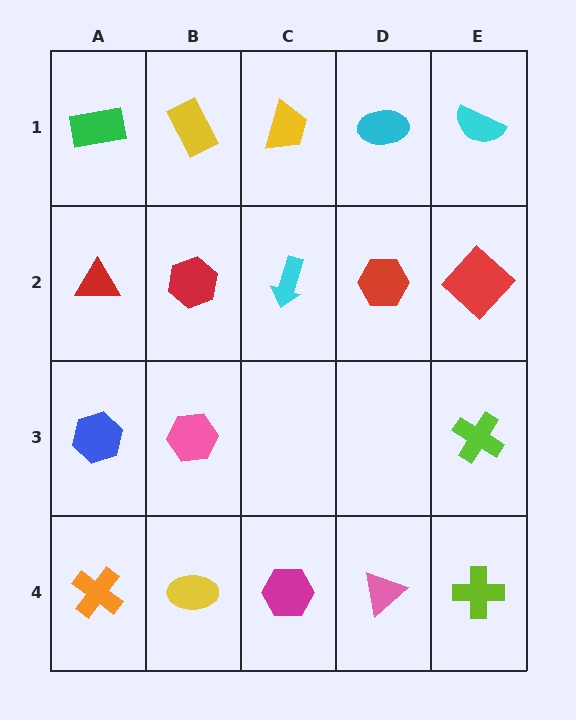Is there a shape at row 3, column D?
No, that cell is empty.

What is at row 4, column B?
A yellow ellipse.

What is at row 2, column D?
A red hexagon.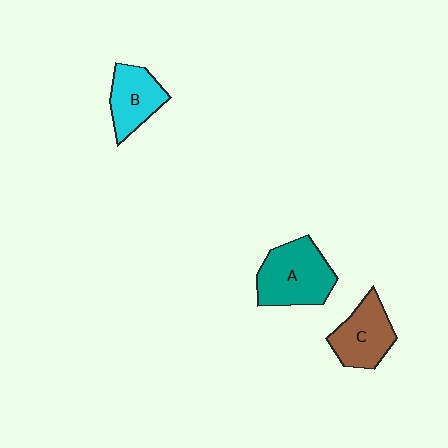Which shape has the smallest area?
Shape B (cyan).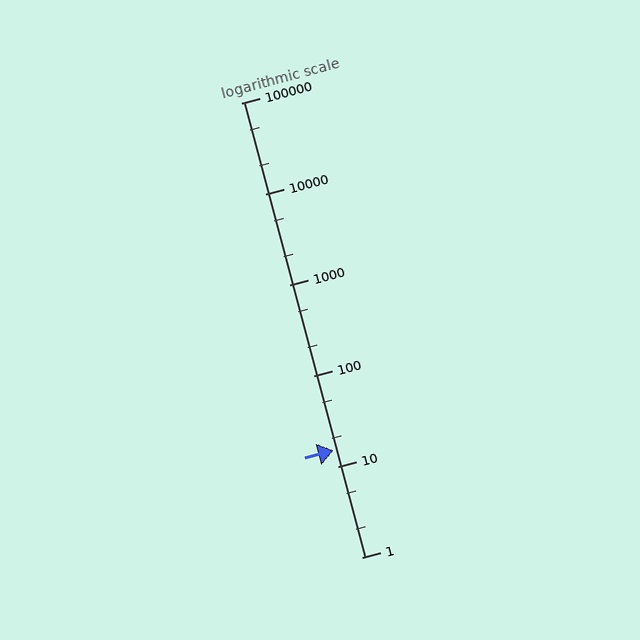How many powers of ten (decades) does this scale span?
The scale spans 5 decades, from 1 to 100000.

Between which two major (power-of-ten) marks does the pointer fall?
The pointer is between 10 and 100.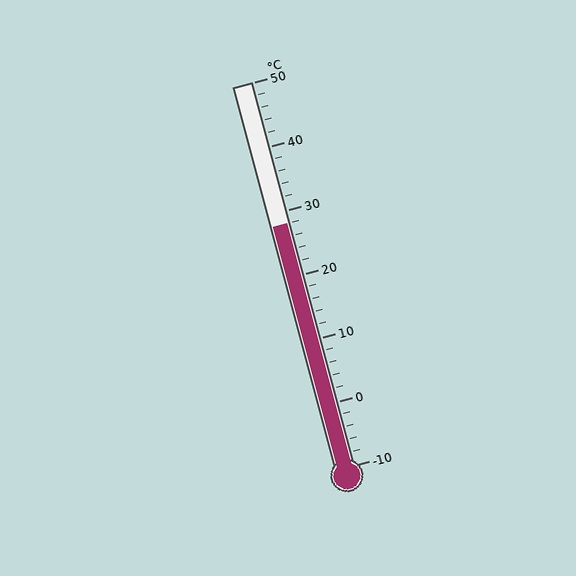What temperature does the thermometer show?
The thermometer shows approximately 28°C.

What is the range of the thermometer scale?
The thermometer scale ranges from -10°C to 50°C.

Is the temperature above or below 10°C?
The temperature is above 10°C.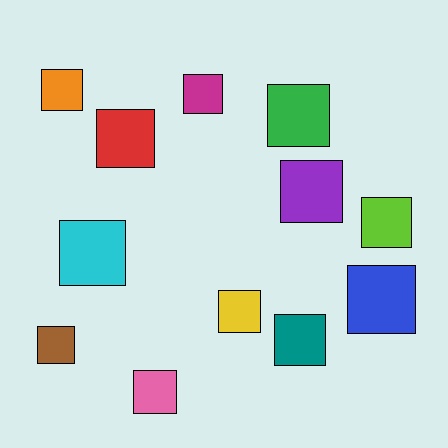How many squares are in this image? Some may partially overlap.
There are 12 squares.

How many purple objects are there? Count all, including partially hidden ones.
There is 1 purple object.